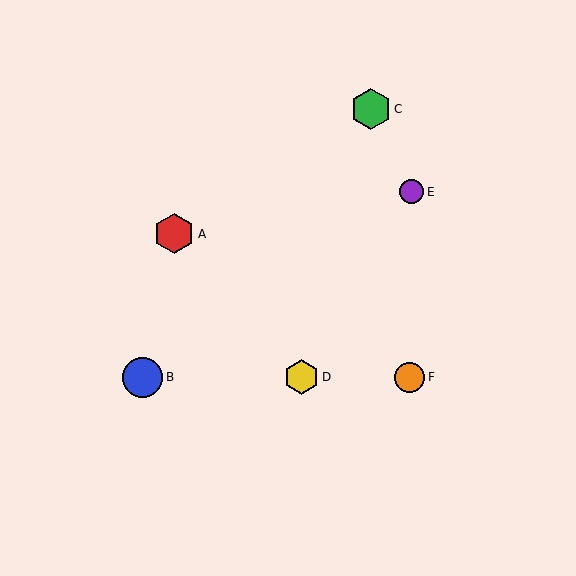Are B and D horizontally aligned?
Yes, both are at y≈377.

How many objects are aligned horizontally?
3 objects (B, D, F) are aligned horizontally.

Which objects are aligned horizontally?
Objects B, D, F are aligned horizontally.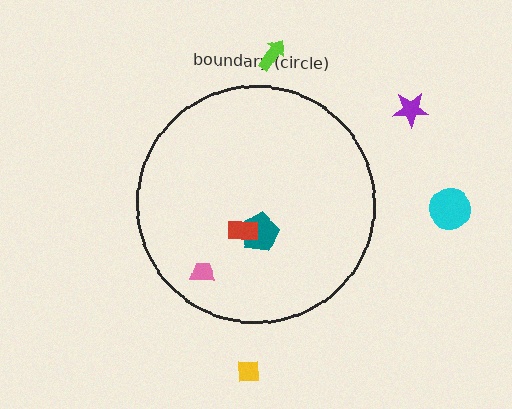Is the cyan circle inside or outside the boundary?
Outside.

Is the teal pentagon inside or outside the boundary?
Inside.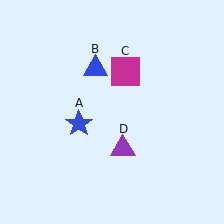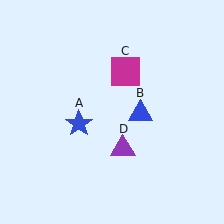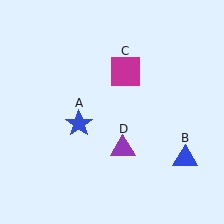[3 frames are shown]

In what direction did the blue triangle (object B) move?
The blue triangle (object B) moved down and to the right.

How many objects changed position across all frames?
1 object changed position: blue triangle (object B).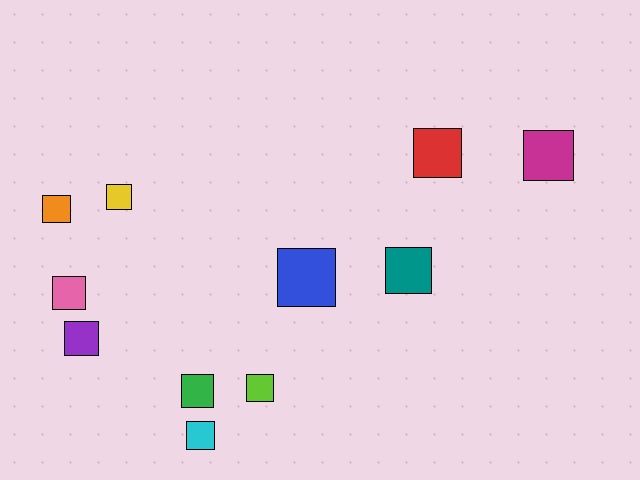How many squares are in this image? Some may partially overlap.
There are 11 squares.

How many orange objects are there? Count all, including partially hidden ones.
There is 1 orange object.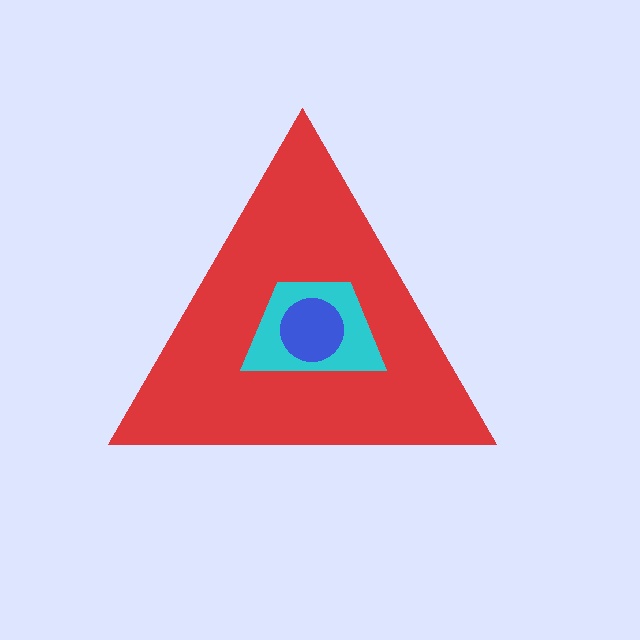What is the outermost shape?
The red triangle.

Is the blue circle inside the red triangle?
Yes.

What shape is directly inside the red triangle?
The cyan trapezoid.